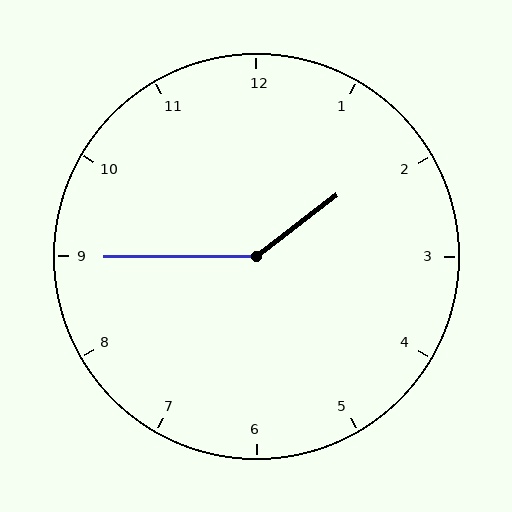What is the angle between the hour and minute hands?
Approximately 142 degrees.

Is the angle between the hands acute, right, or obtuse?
It is obtuse.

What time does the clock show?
1:45.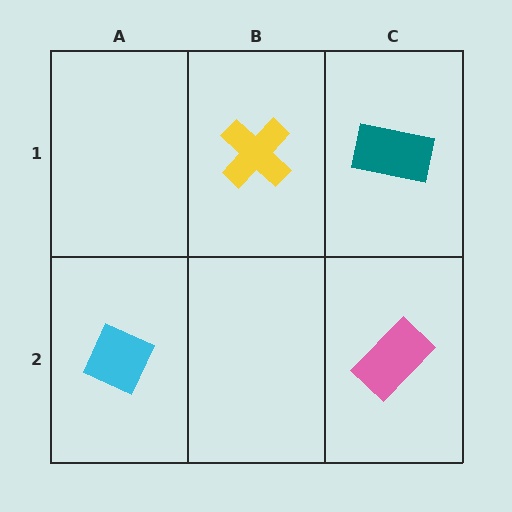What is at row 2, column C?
A pink rectangle.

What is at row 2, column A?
A cyan diamond.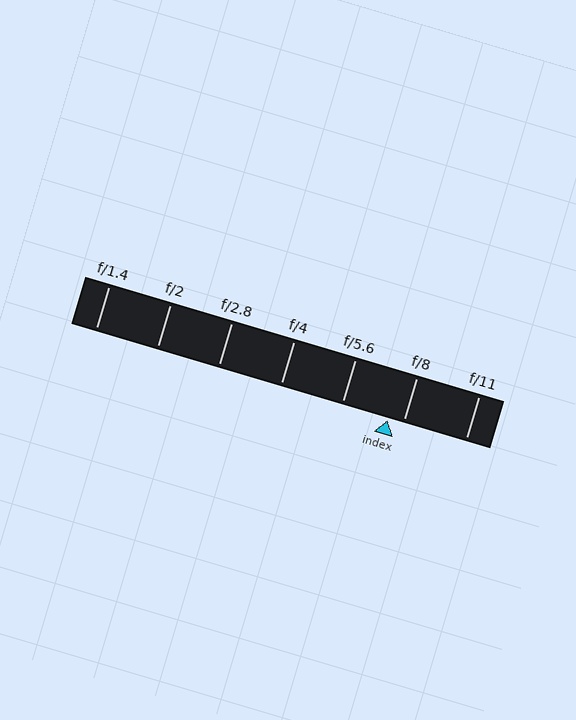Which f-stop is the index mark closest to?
The index mark is closest to f/8.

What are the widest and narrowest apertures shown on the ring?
The widest aperture shown is f/1.4 and the narrowest is f/11.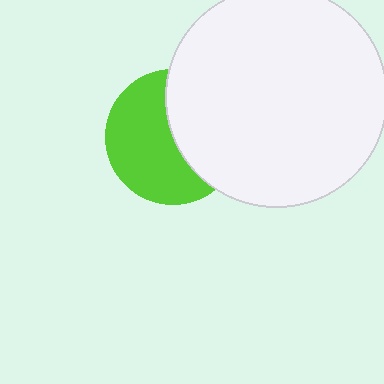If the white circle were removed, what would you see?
You would see the complete lime circle.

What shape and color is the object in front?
The object in front is a white circle.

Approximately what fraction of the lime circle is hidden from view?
Roughly 44% of the lime circle is hidden behind the white circle.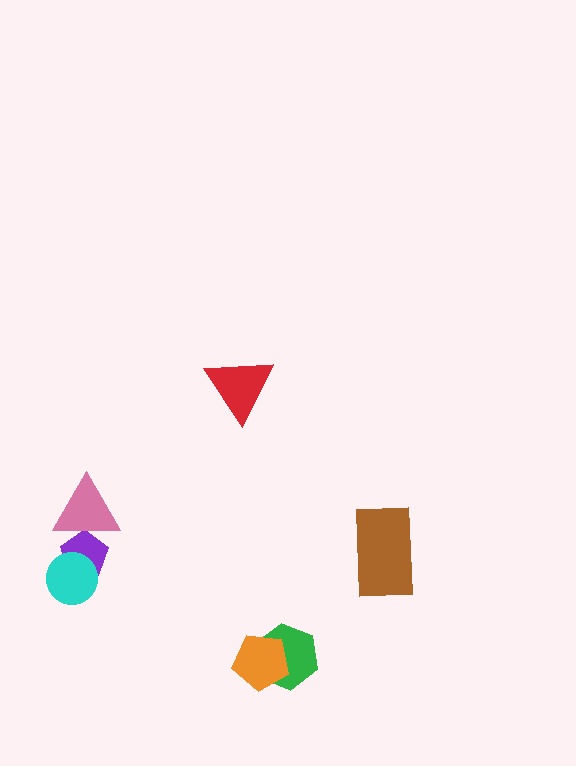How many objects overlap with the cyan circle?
1 object overlaps with the cyan circle.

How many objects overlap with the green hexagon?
1 object overlaps with the green hexagon.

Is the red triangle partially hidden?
No, no other shape covers it.